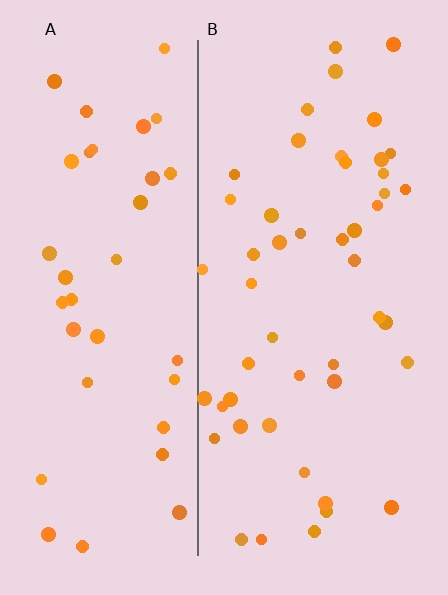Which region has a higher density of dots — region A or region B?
B (the right).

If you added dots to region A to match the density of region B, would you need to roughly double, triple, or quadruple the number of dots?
Approximately double.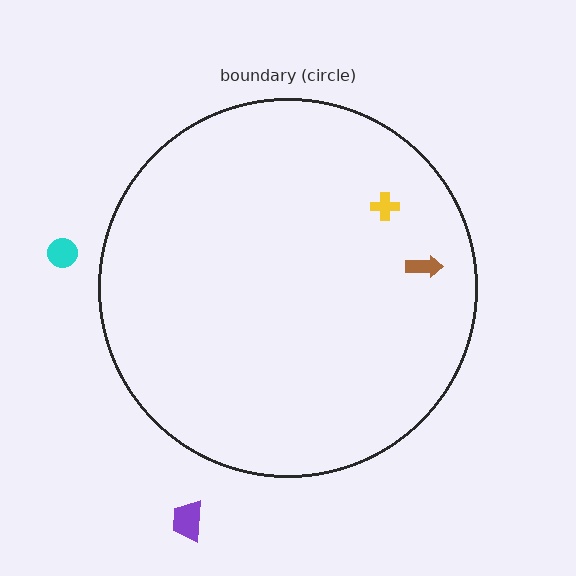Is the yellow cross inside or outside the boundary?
Inside.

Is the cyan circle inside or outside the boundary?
Outside.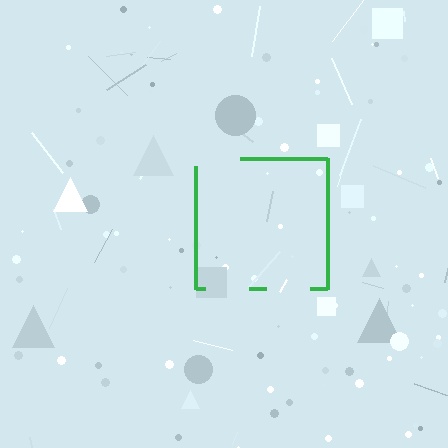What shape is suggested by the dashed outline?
The dashed outline suggests a square.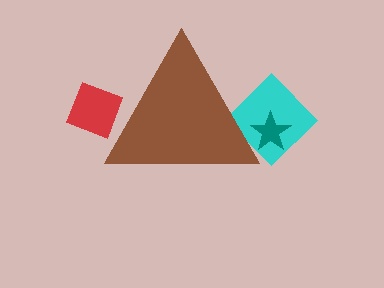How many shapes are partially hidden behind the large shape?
3 shapes are partially hidden.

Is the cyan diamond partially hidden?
Yes, the cyan diamond is partially hidden behind the brown triangle.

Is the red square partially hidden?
Yes, the red square is partially hidden behind the brown triangle.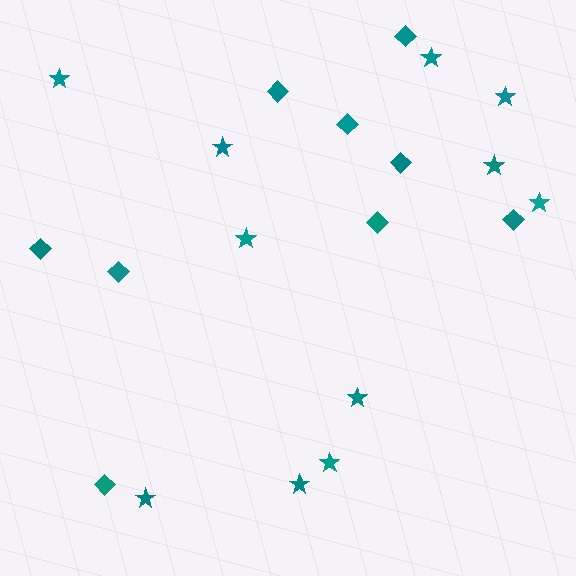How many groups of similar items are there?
There are 2 groups: one group of stars (11) and one group of diamonds (9).